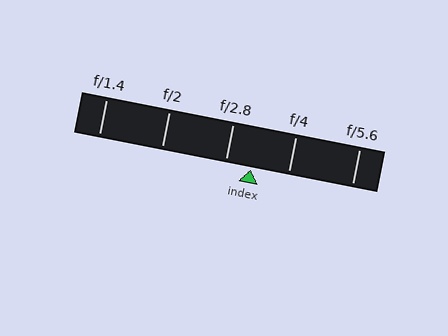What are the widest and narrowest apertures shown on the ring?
The widest aperture shown is f/1.4 and the narrowest is f/5.6.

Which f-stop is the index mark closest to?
The index mark is closest to f/2.8.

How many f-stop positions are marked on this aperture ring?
There are 5 f-stop positions marked.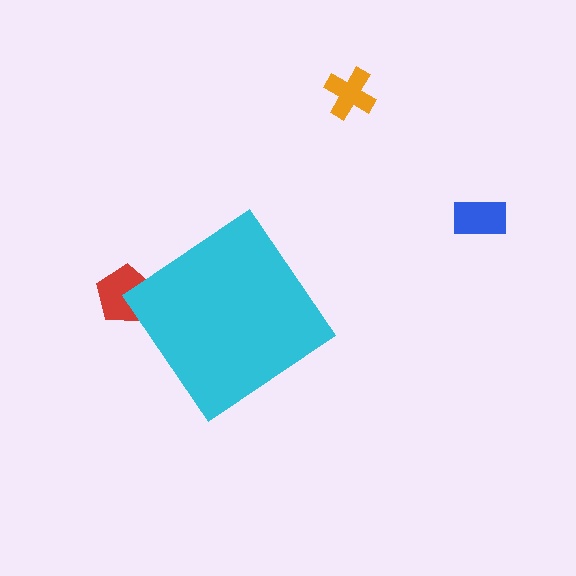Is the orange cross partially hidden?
No, the orange cross is fully visible.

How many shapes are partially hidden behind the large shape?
1 shape is partially hidden.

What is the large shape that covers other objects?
A cyan diamond.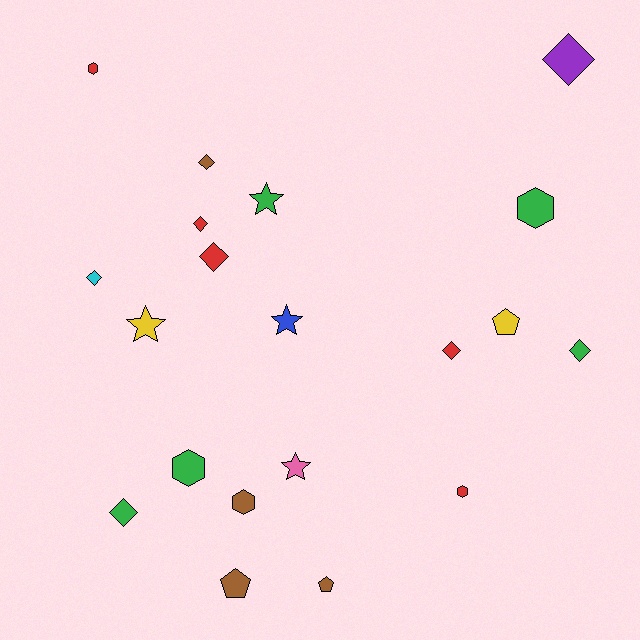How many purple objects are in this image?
There is 1 purple object.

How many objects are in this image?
There are 20 objects.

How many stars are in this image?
There are 4 stars.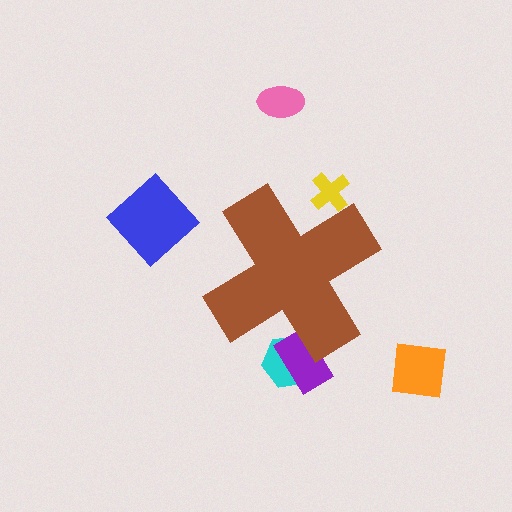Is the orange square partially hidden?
No, the orange square is fully visible.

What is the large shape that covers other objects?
A brown cross.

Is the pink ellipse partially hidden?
No, the pink ellipse is fully visible.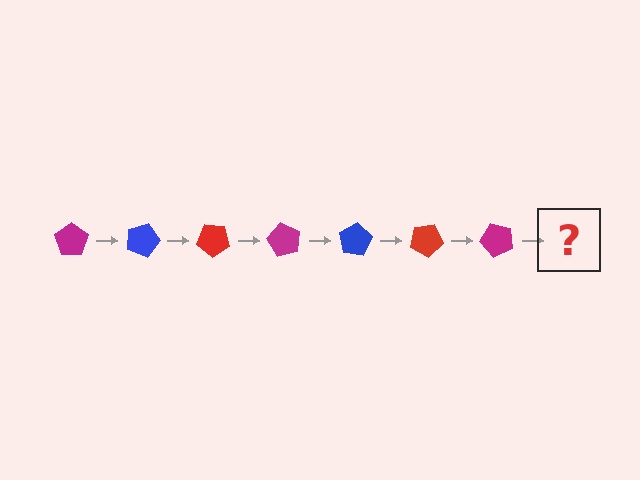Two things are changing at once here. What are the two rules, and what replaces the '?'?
The two rules are that it rotates 20 degrees each step and the color cycles through magenta, blue, and red. The '?' should be a blue pentagon, rotated 140 degrees from the start.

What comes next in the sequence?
The next element should be a blue pentagon, rotated 140 degrees from the start.